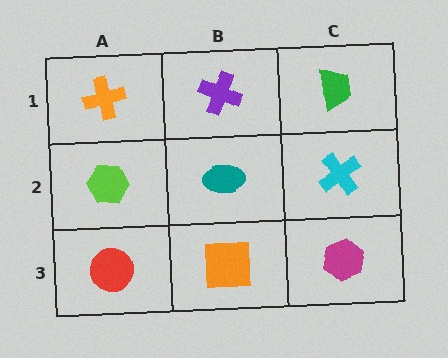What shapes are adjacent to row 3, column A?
A lime hexagon (row 2, column A), an orange square (row 3, column B).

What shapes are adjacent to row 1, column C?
A cyan cross (row 2, column C), a purple cross (row 1, column B).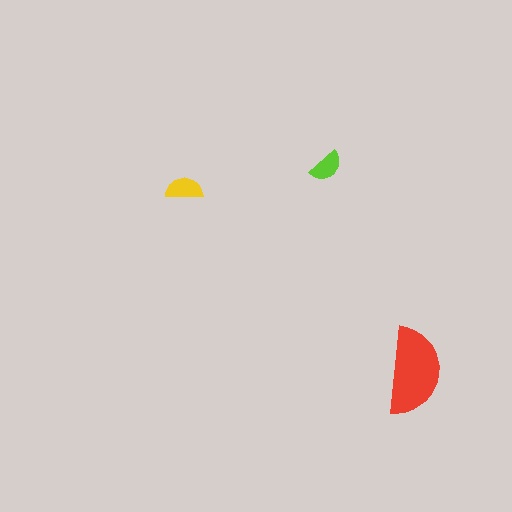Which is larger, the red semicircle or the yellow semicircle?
The red one.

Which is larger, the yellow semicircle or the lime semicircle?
The yellow one.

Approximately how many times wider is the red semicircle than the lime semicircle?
About 2.5 times wider.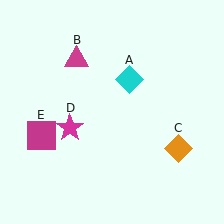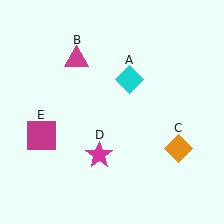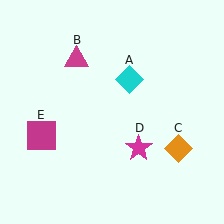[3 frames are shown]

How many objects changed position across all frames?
1 object changed position: magenta star (object D).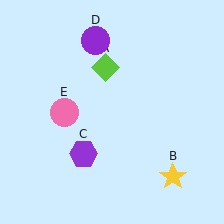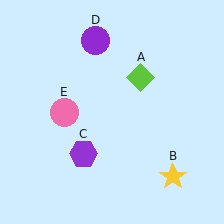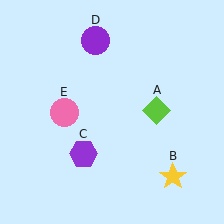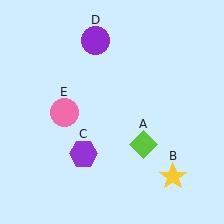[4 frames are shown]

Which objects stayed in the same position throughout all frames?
Yellow star (object B) and purple hexagon (object C) and purple circle (object D) and pink circle (object E) remained stationary.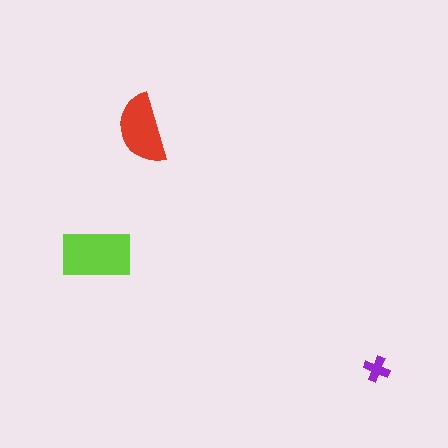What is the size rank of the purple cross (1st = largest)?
3rd.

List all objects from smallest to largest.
The purple cross, the red semicircle, the lime rectangle.